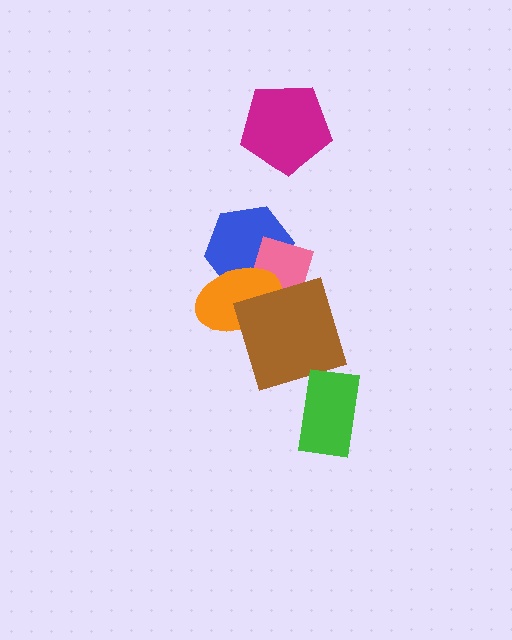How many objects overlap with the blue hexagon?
2 objects overlap with the blue hexagon.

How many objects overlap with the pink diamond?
3 objects overlap with the pink diamond.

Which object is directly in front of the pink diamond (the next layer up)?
The orange ellipse is directly in front of the pink diamond.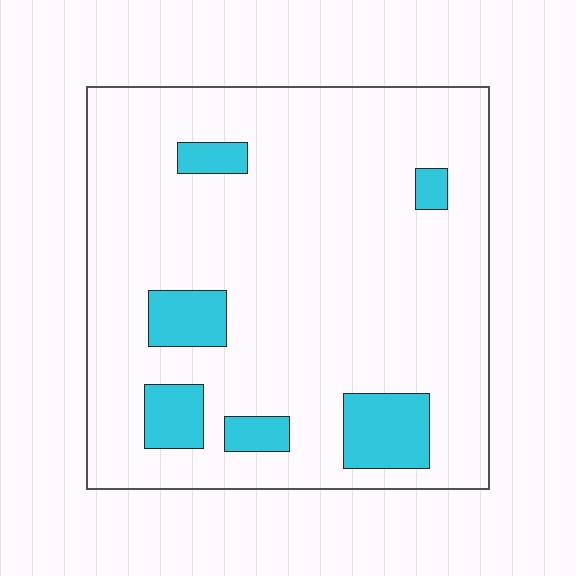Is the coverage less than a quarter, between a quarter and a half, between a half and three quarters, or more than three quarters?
Less than a quarter.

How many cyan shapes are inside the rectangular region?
6.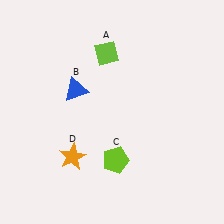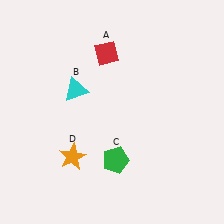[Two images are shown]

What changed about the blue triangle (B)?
In Image 1, B is blue. In Image 2, it changed to cyan.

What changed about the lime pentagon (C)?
In Image 1, C is lime. In Image 2, it changed to green.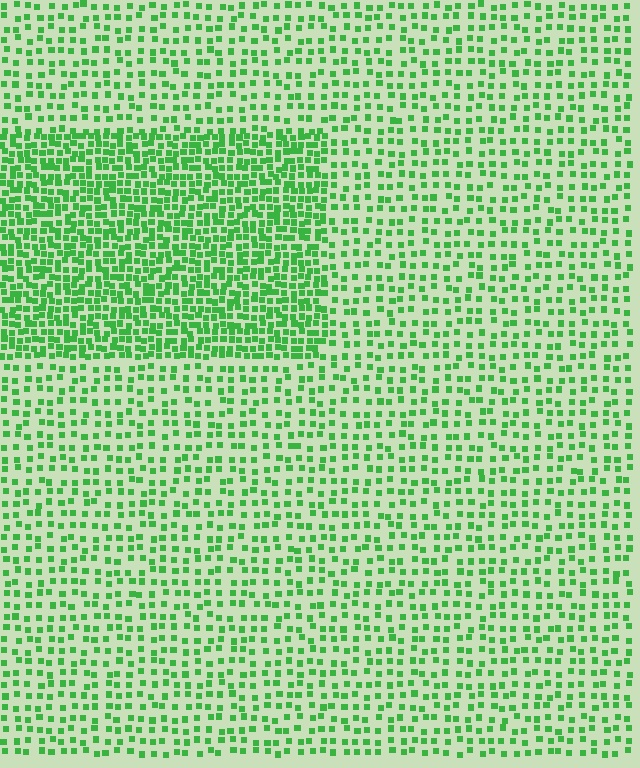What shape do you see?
I see a rectangle.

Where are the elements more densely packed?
The elements are more densely packed inside the rectangle boundary.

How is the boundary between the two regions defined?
The boundary is defined by a change in element density (approximately 2.1x ratio). All elements are the same color, size, and shape.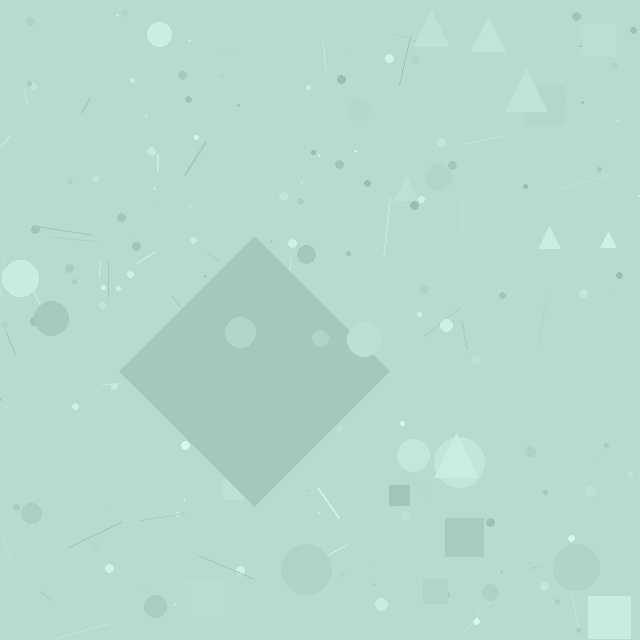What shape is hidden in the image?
A diamond is hidden in the image.